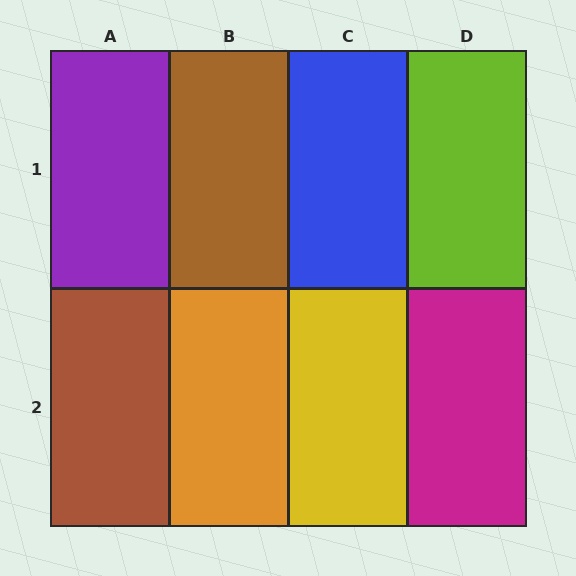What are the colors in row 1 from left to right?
Purple, brown, blue, lime.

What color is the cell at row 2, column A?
Brown.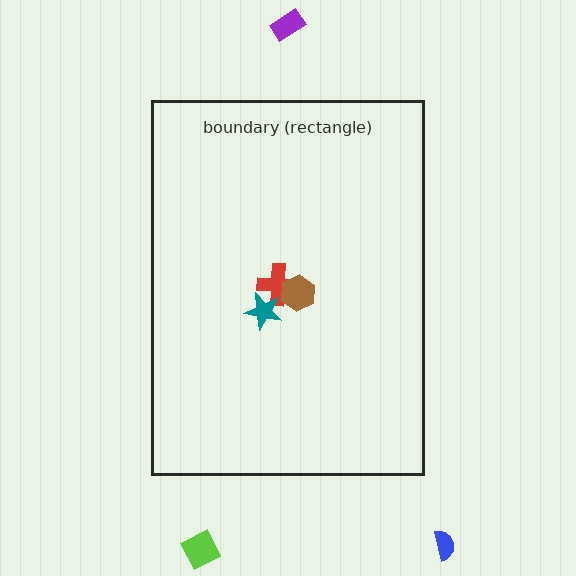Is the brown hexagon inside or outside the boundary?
Inside.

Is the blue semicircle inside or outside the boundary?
Outside.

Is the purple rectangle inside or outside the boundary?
Outside.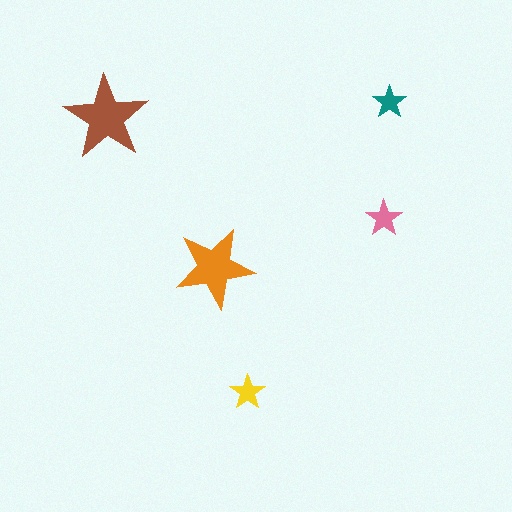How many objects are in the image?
There are 5 objects in the image.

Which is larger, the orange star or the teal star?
The orange one.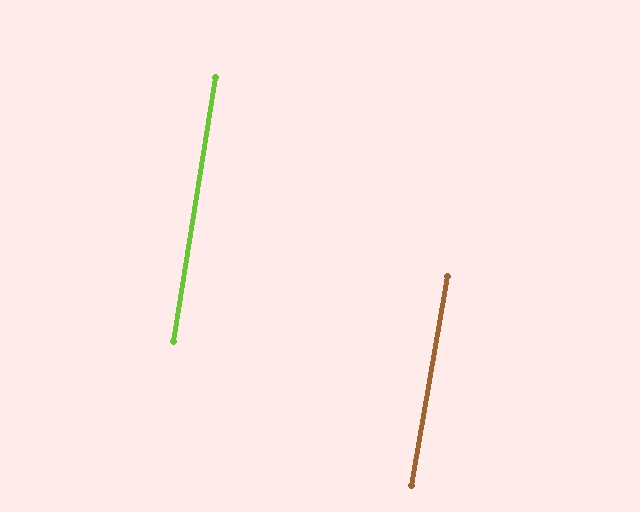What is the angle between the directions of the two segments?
Approximately 1 degree.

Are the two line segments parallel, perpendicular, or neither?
Parallel — their directions differ by only 0.8°.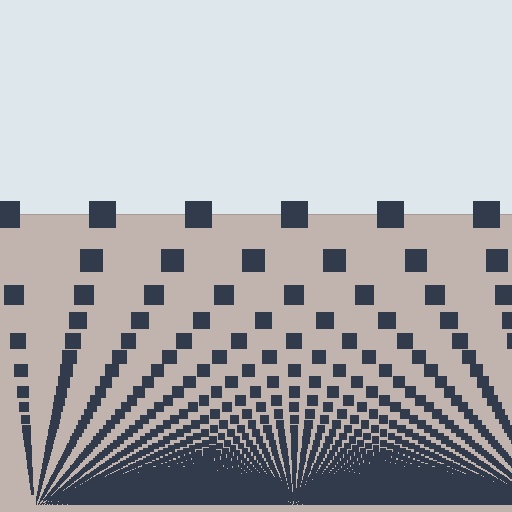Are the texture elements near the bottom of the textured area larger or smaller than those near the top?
Smaller. The gradient is inverted — elements near the bottom are smaller and denser.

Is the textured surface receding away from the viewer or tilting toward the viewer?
The surface appears to tilt toward the viewer. Texture elements get larger and sparser toward the top.